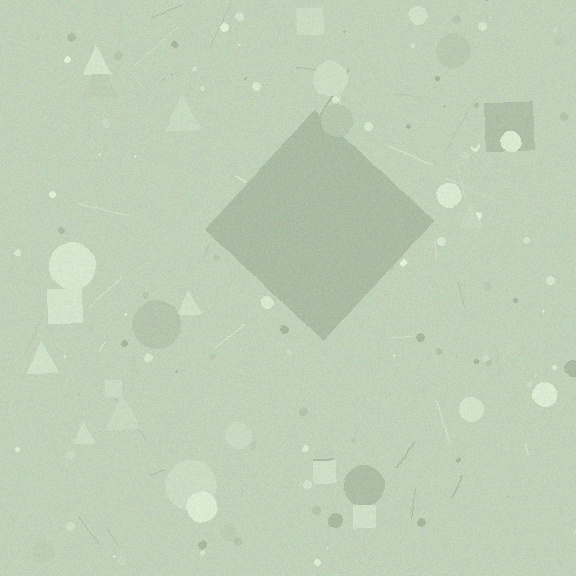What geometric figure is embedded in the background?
A diamond is embedded in the background.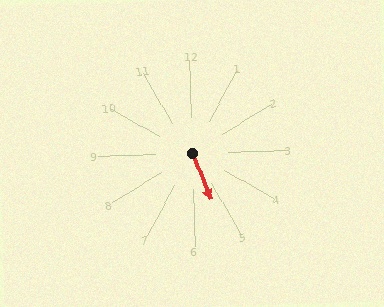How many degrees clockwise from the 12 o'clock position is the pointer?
Approximately 160 degrees.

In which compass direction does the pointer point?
South.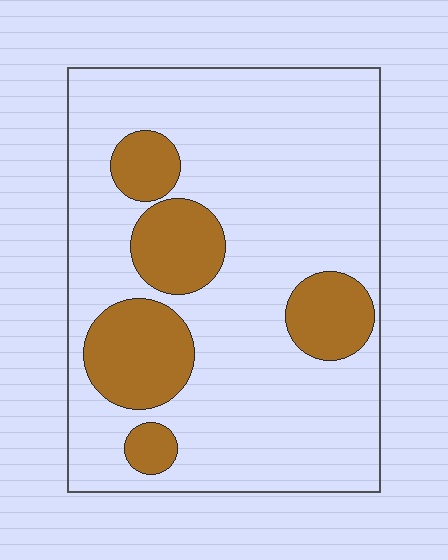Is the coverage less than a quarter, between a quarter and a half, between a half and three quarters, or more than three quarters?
Less than a quarter.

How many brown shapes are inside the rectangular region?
5.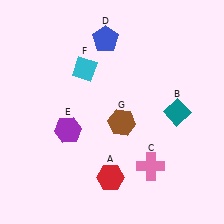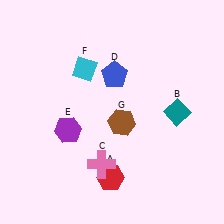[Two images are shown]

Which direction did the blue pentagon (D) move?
The blue pentagon (D) moved down.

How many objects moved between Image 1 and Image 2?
2 objects moved between the two images.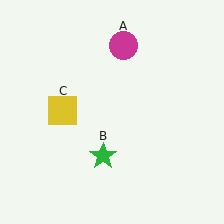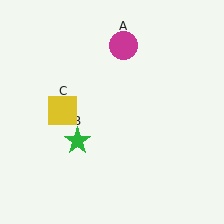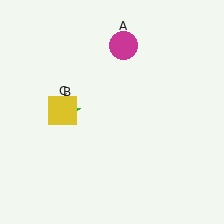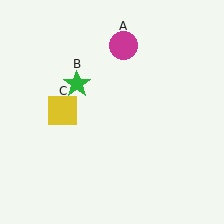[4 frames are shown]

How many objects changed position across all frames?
1 object changed position: green star (object B).